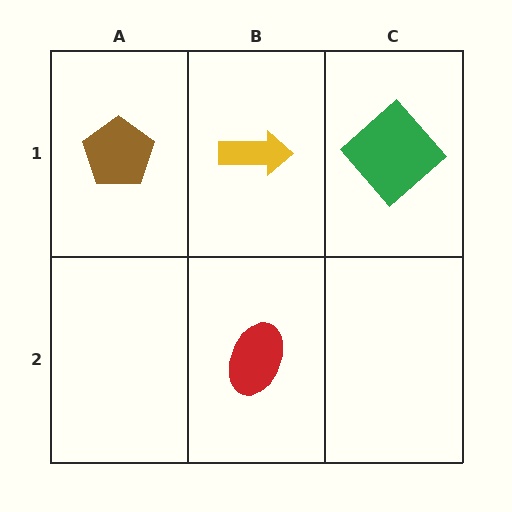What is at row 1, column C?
A green diamond.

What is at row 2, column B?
A red ellipse.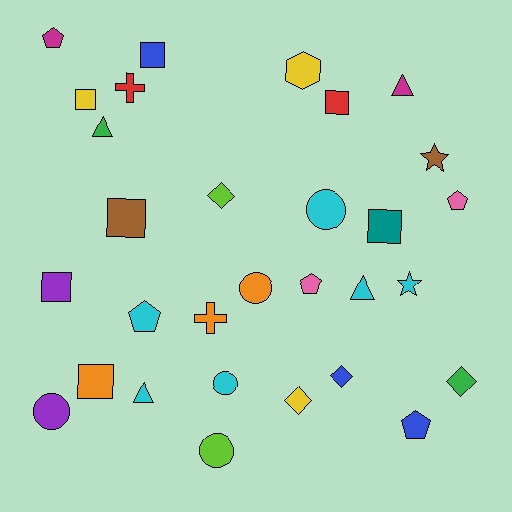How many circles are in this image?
There are 5 circles.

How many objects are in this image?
There are 30 objects.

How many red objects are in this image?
There are 2 red objects.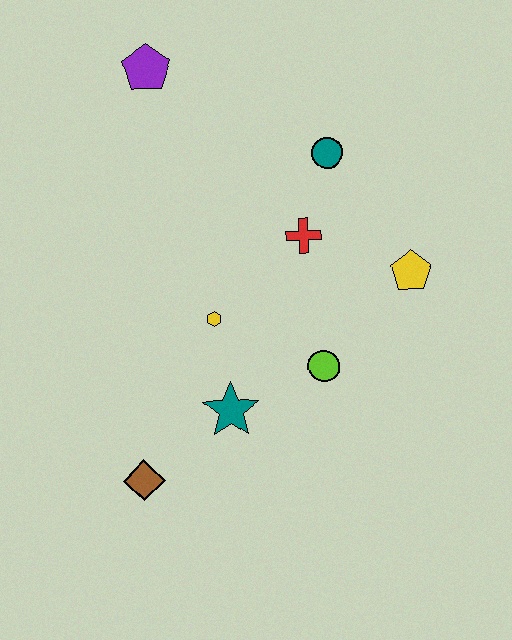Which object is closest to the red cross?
The teal circle is closest to the red cross.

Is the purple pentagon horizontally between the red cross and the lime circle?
No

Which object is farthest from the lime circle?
The purple pentagon is farthest from the lime circle.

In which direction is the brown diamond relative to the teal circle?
The brown diamond is below the teal circle.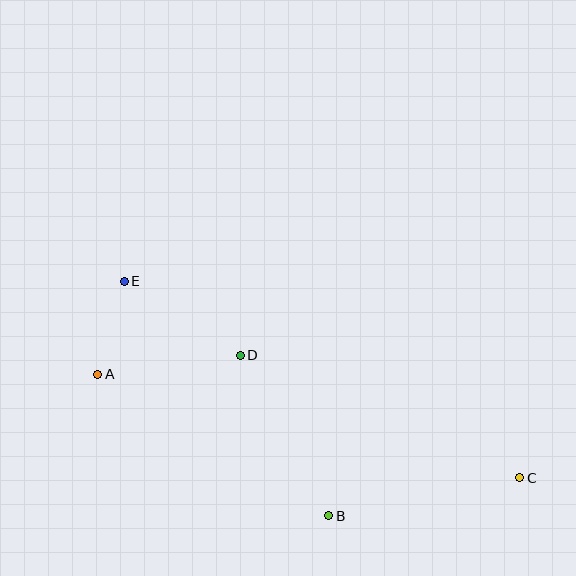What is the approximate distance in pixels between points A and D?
The distance between A and D is approximately 144 pixels.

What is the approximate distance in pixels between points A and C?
The distance between A and C is approximately 435 pixels.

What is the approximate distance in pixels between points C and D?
The distance between C and D is approximately 305 pixels.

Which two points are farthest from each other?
Points C and E are farthest from each other.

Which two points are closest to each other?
Points A and E are closest to each other.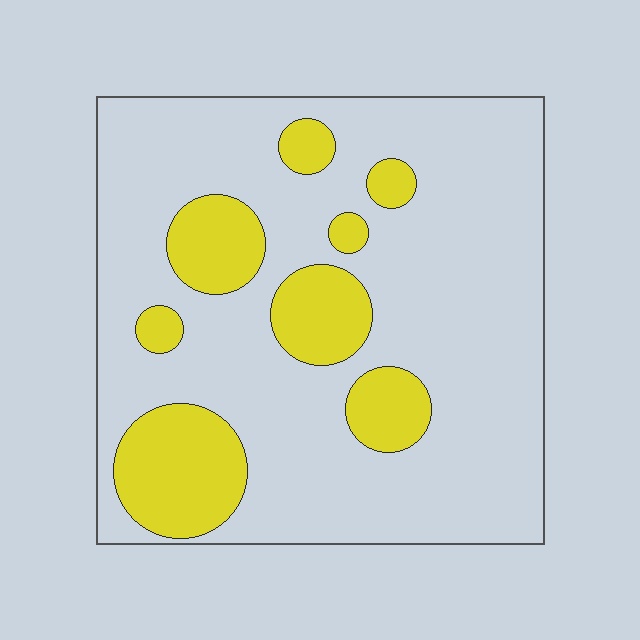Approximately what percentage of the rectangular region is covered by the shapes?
Approximately 20%.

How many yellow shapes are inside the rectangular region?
8.